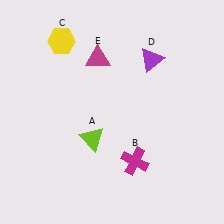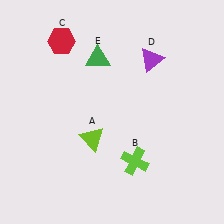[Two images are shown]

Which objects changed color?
B changed from magenta to lime. C changed from yellow to red. E changed from magenta to green.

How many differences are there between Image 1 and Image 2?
There are 3 differences between the two images.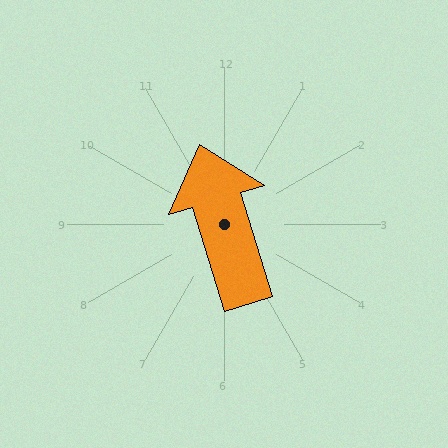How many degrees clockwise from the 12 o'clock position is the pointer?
Approximately 343 degrees.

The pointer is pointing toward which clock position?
Roughly 11 o'clock.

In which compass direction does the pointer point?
North.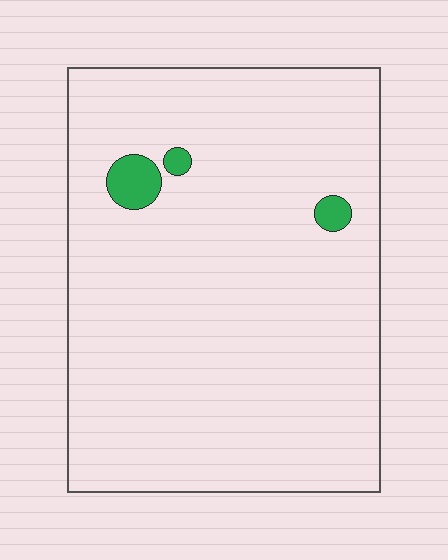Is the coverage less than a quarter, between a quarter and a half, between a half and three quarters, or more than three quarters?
Less than a quarter.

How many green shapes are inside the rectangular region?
3.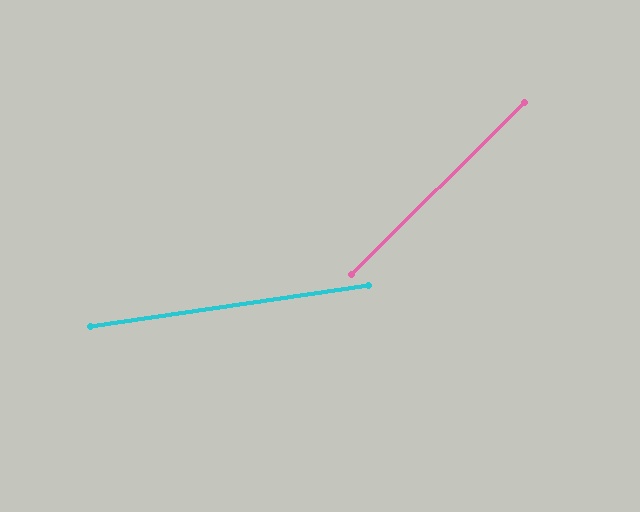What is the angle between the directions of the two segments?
Approximately 37 degrees.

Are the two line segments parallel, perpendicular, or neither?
Neither parallel nor perpendicular — they differ by about 37°.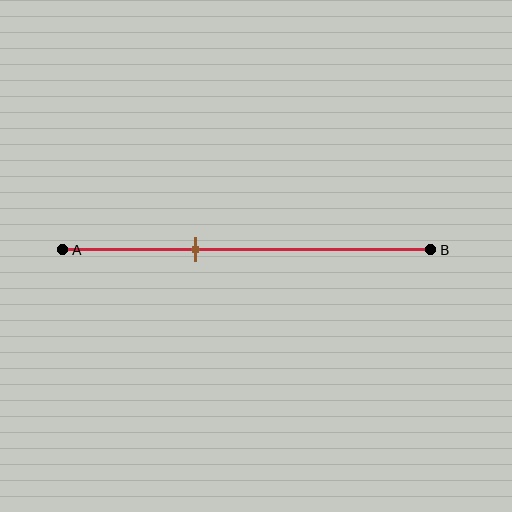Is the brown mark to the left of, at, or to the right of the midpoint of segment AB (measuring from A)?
The brown mark is to the left of the midpoint of segment AB.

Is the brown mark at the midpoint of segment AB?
No, the mark is at about 35% from A, not at the 50% midpoint.